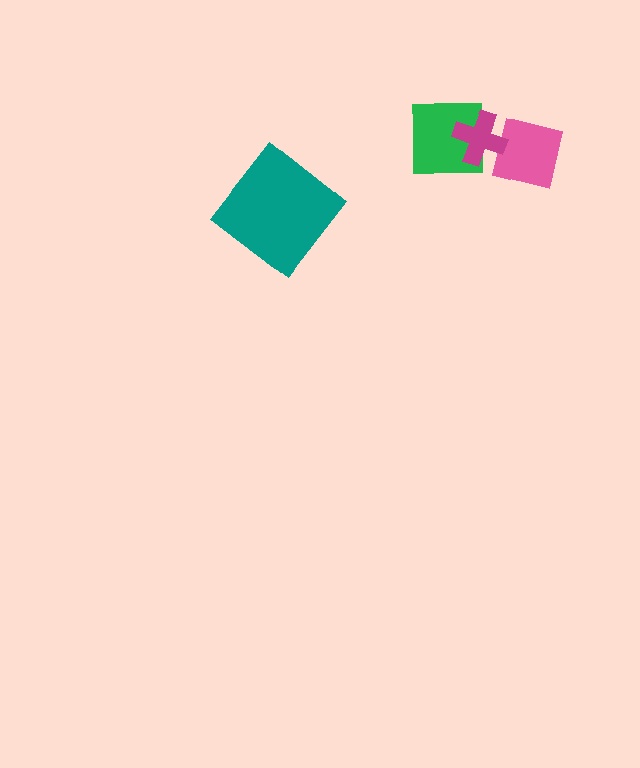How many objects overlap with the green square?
1 object overlaps with the green square.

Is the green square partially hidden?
Yes, it is partially covered by another shape.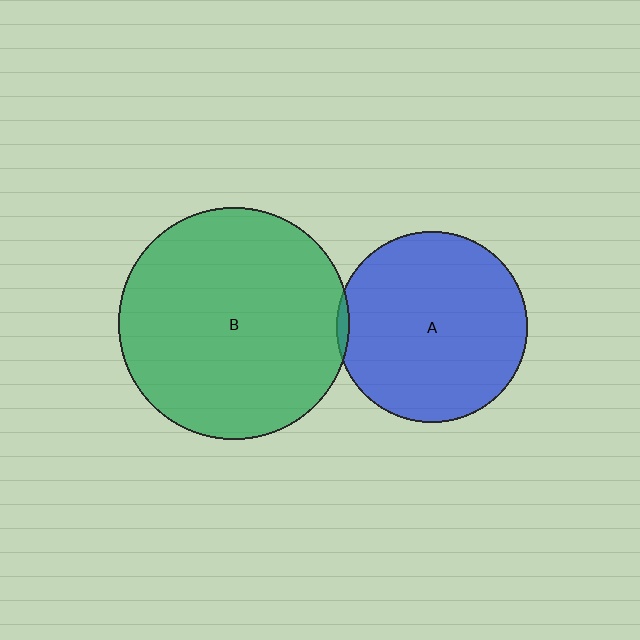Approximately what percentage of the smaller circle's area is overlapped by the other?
Approximately 5%.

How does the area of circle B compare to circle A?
Approximately 1.5 times.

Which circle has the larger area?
Circle B (green).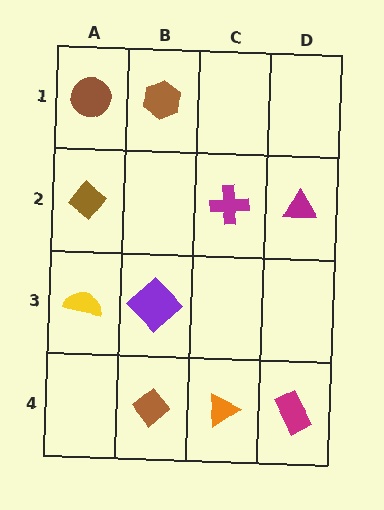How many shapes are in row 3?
2 shapes.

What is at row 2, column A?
A brown diamond.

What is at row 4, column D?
A magenta rectangle.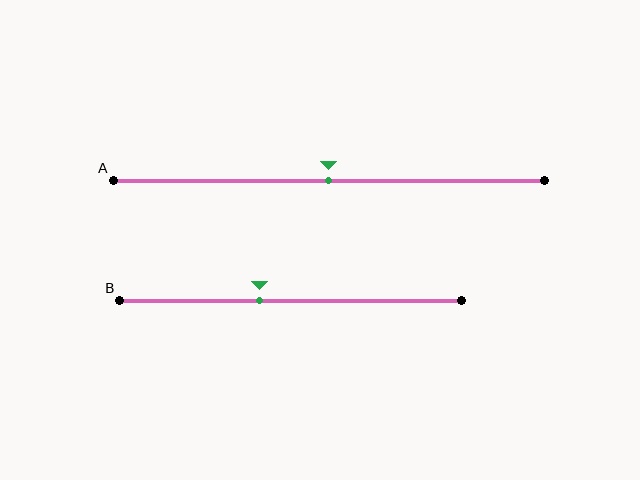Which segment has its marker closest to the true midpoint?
Segment A has its marker closest to the true midpoint.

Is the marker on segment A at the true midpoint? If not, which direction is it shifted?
Yes, the marker on segment A is at the true midpoint.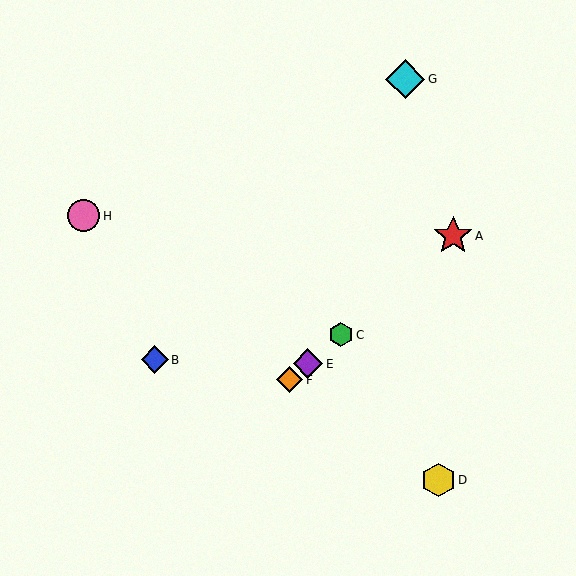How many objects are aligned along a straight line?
4 objects (A, C, E, F) are aligned along a straight line.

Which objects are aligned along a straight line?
Objects A, C, E, F are aligned along a straight line.